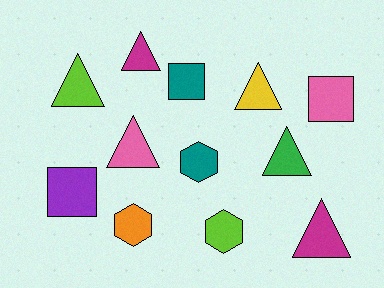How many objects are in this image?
There are 12 objects.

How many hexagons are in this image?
There are 3 hexagons.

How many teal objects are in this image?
There are 2 teal objects.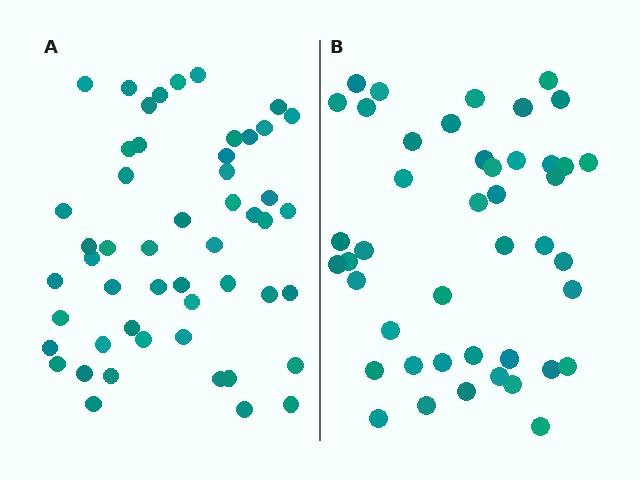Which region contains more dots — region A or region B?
Region A (the left region) has more dots.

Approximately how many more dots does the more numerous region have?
Region A has roughly 8 or so more dots than region B.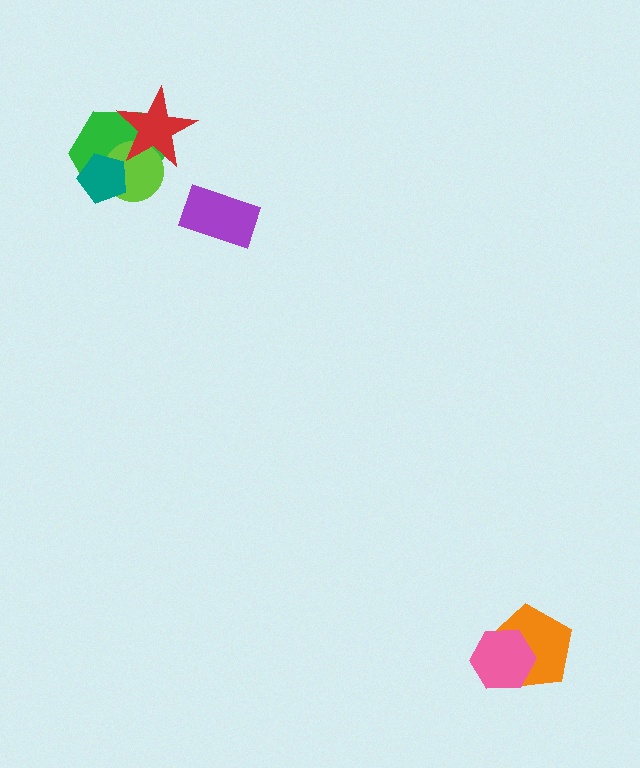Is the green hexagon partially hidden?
Yes, it is partially covered by another shape.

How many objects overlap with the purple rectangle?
0 objects overlap with the purple rectangle.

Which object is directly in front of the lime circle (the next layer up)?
The red star is directly in front of the lime circle.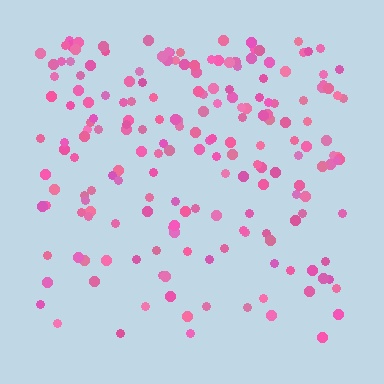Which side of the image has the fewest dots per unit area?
The bottom.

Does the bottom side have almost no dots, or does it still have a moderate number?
Still a moderate number, just noticeably fewer than the top.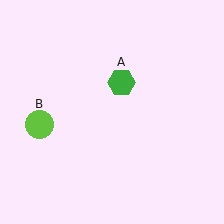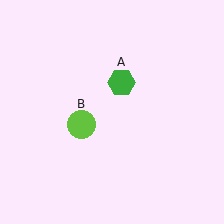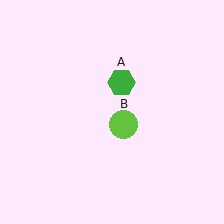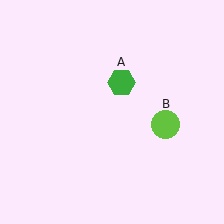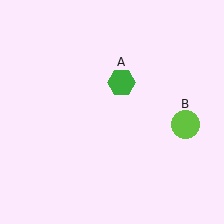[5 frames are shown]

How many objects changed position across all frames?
1 object changed position: lime circle (object B).